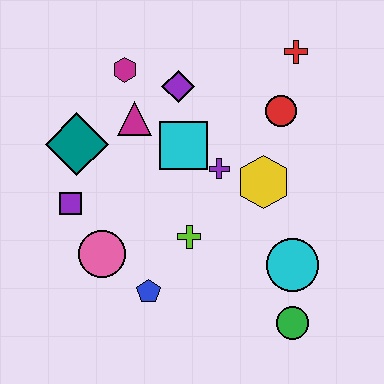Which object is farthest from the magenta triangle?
The green circle is farthest from the magenta triangle.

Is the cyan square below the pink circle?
No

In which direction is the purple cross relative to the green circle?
The purple cross is above the green circle.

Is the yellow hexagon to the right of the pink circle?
Yes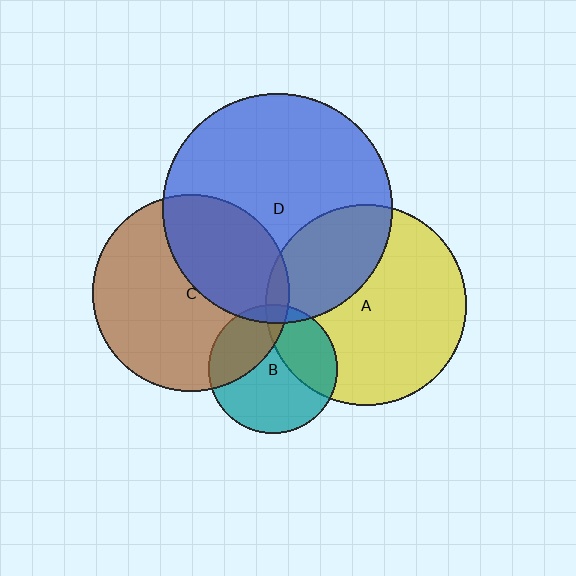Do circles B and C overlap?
Yes.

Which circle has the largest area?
Circle D (blue).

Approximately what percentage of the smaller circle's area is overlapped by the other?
Approximately 30%.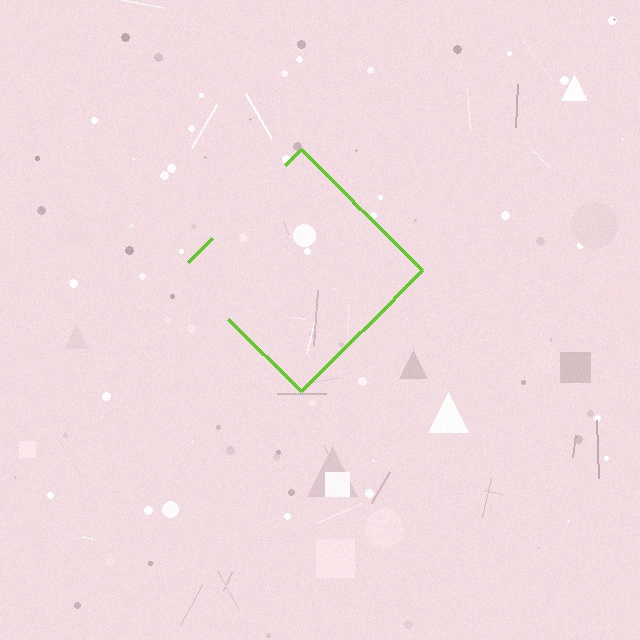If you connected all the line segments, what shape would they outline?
They would outline a diamond.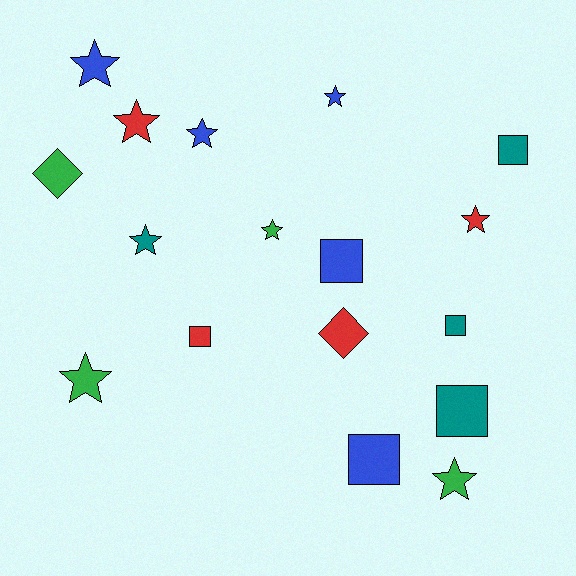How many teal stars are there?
There is 1 teal star.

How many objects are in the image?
There are 17 objects.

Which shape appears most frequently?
Star, with 9 objects.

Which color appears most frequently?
Blue, with 5 objects.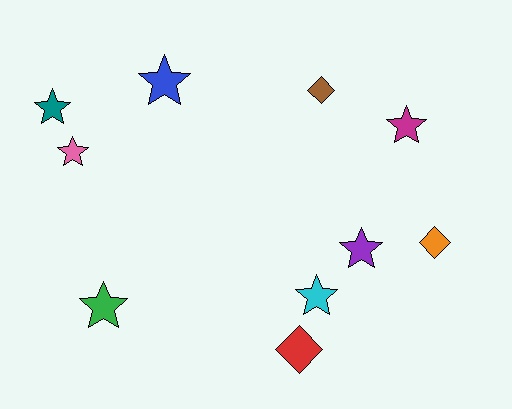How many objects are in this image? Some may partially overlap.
There are 10 objects.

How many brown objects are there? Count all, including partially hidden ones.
There is 1 brown object.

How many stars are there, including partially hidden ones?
There are 7 stars.